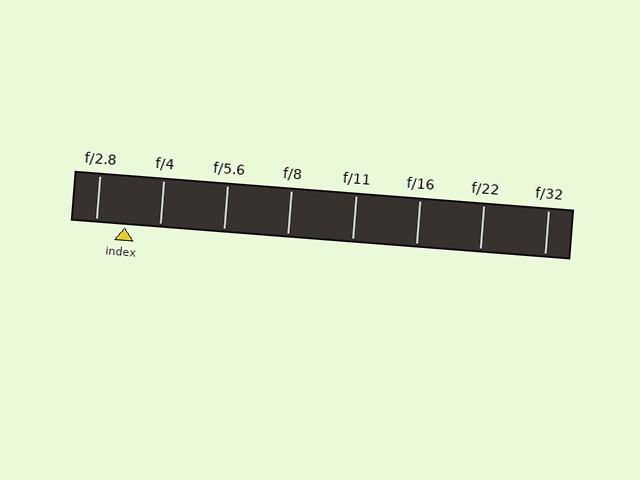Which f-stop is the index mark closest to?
The index mark is closest to f/2.8.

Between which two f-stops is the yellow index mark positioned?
The index mark is between f/2.8 and f/4.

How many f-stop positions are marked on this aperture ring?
There are 8 f-stop positions marked.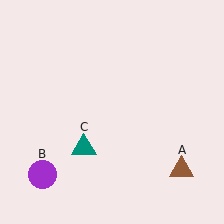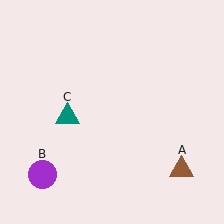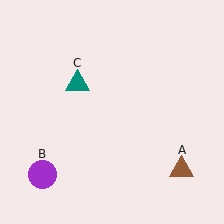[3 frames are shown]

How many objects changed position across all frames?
1 object changed position: teal triangle (object C).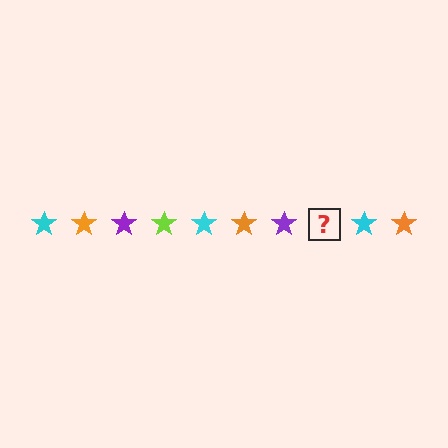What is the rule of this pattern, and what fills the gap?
The rule is that the pattern cycles through cyan, orange, purple, lime stars. The gap should be filled with a lime star.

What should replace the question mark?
The question mark should be replaced with a lime star.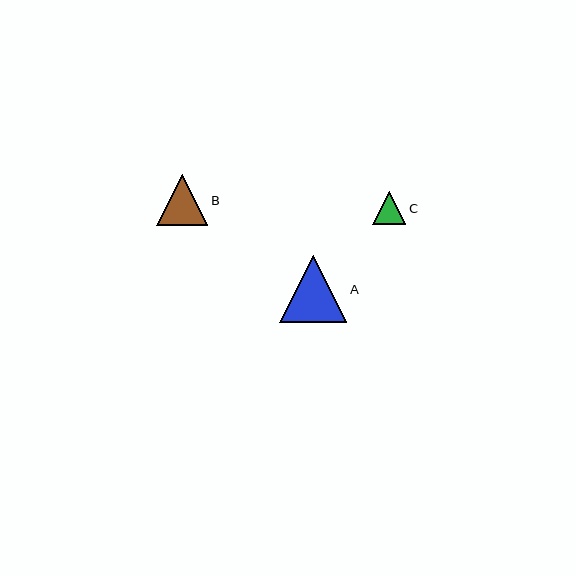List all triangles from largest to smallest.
From largest to smallest: A, B, C.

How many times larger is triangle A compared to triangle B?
Triangle A is approximately 1.3 times the size of triangle B.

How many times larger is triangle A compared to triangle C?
Triangle A is approximately 2.0 times the size of triangle C.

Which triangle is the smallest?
Triangle C is the smallest with a size of approximately 33 pixels.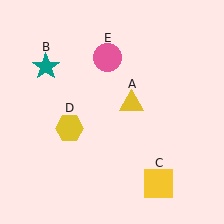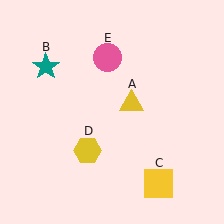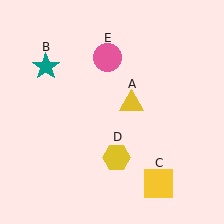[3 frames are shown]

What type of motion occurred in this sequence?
The yellow hexagon (object D) rotated counterclockwise around the center of the scene.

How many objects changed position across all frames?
1 object changed position: yellow hexagon (object D).